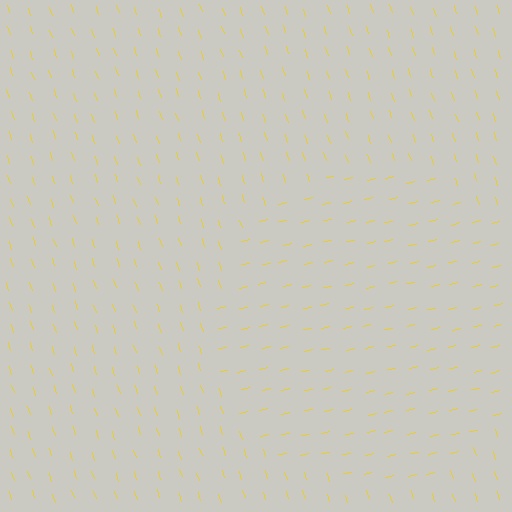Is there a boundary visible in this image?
Yes, there is a texture boundary formed by a change in line orientation.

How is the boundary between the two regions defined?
The boundary is defined purely by a change in line orientation (approximately 86 degrees difference). All lines are the same color and thickness.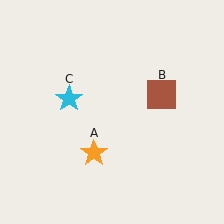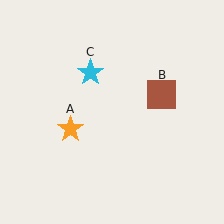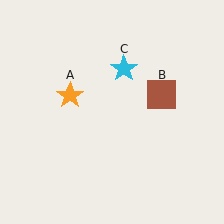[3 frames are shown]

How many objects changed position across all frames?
2 objects changed position: orange star (object A), cyan star (object C).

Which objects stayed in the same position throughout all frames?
Brown square (object B) remained stationary.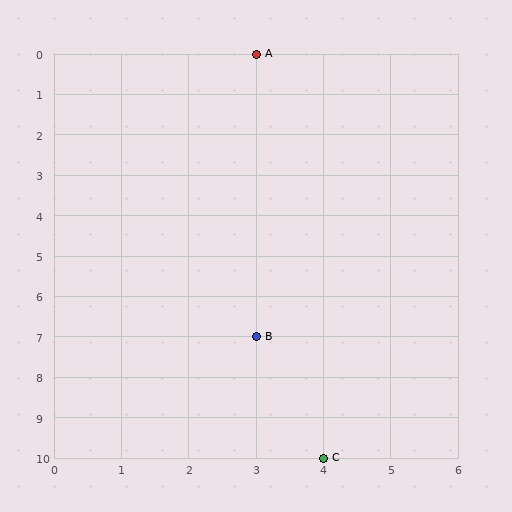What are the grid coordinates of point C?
Point C is at grid coordinates (4, 10).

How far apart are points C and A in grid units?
Points C and A are 1 column and 10 rows apart (about 10.0 grid units diagonally).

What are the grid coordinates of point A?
Point A is at grid coordinates (3, 0).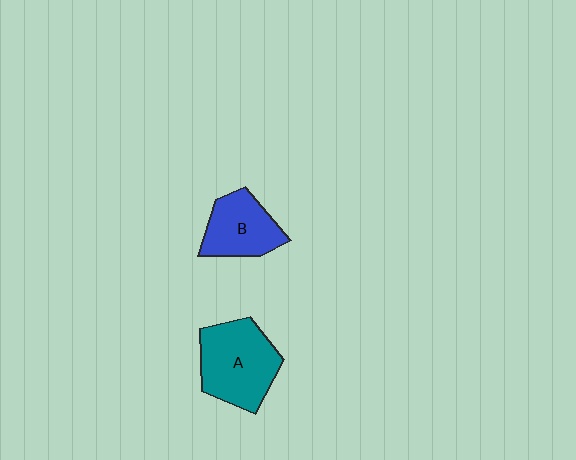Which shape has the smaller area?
Shape B (blue).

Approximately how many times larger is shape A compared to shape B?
Approximately 1.4 times.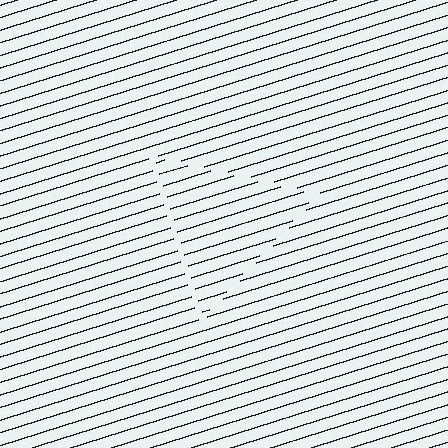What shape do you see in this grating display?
An illusory triangle. The interior of the shape contains the same grating, shifted by half a period — the contour is defined by the phase discontinuity where line-ends from the inner and outer gratings abut.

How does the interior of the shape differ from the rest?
The interior of the shape contains the same grating, shifted by half a period — the contour is defined by the phase discontinuity where line-ends from the inner and outer gratings abut.